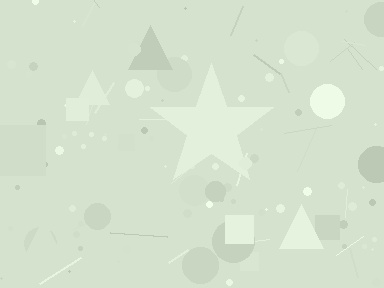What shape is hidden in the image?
A star is hidden in the image.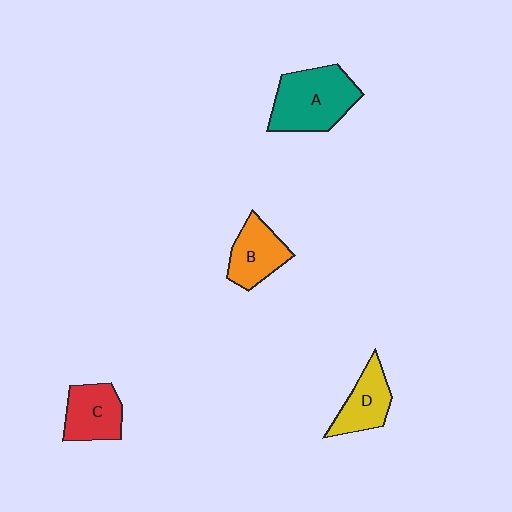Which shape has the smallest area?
Shape D (yellow).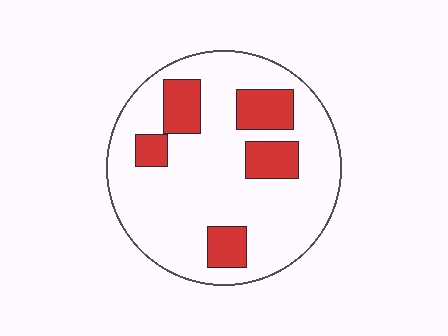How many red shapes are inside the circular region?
5.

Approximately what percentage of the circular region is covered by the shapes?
Approximately 20%.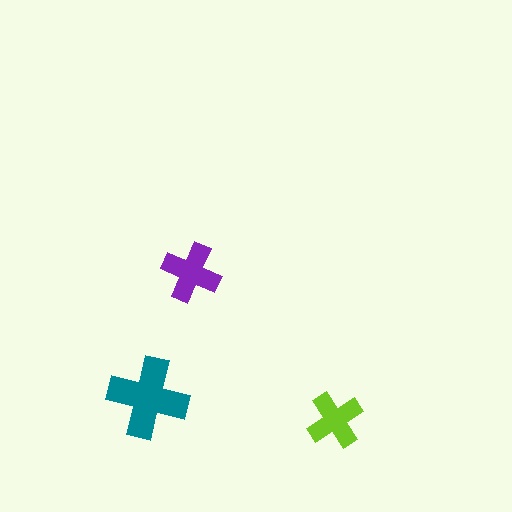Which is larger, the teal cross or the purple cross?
The teal one.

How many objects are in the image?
There are 3 objects in the image.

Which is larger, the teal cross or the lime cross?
The teal one.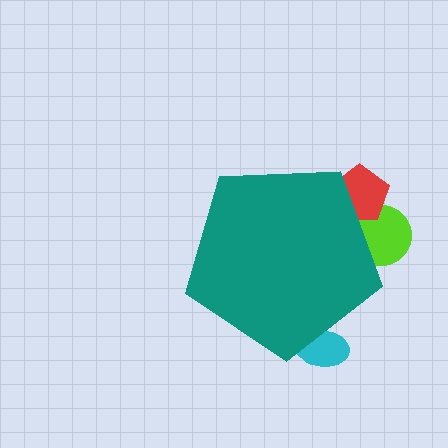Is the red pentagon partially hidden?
Yes, the red pentagon is partially hidden behind the teal pentagon.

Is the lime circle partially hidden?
Yes, the lime circle is partially hidden behind the teal pentagon.